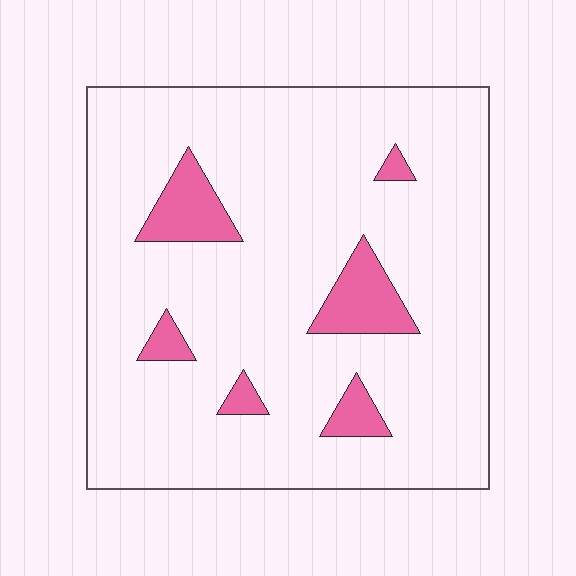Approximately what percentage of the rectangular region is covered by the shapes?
Approximately 10%.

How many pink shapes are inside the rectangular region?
6.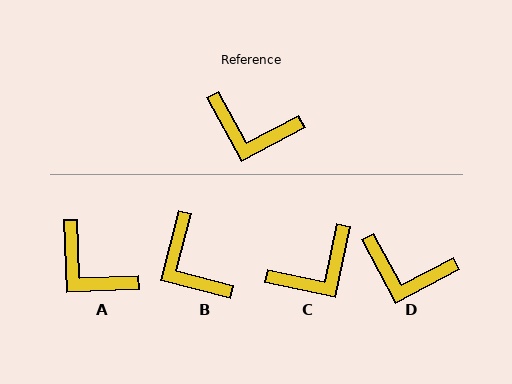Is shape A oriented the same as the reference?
No, it is off by about 26 degrees.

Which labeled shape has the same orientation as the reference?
D.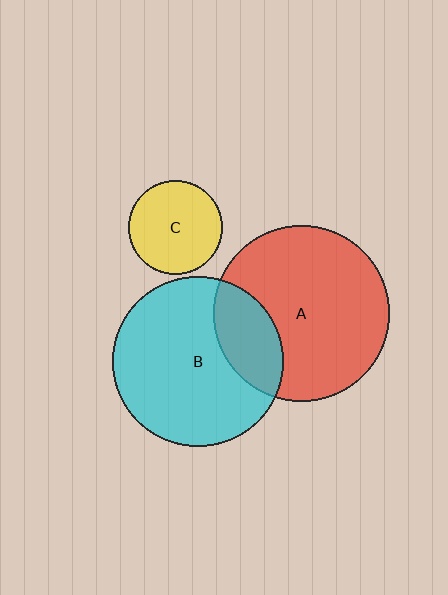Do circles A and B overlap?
Yes.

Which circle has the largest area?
Circle A (red).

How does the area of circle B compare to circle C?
Approximately 3.3 times.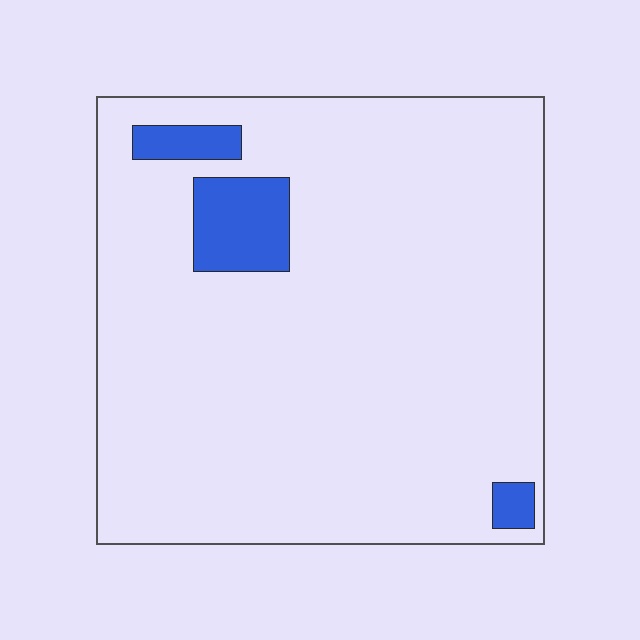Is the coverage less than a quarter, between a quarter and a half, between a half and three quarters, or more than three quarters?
Less than a quarter.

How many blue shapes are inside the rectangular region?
3.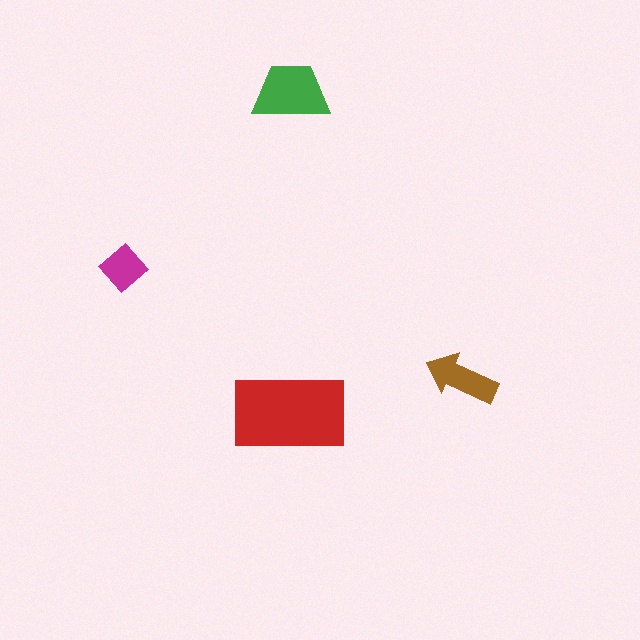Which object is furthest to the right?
The brown arrow is rightmost.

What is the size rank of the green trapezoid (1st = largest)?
2nd.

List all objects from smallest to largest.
The magenta diamond, the brown arrow, the green trapezoid, the red rectangle.